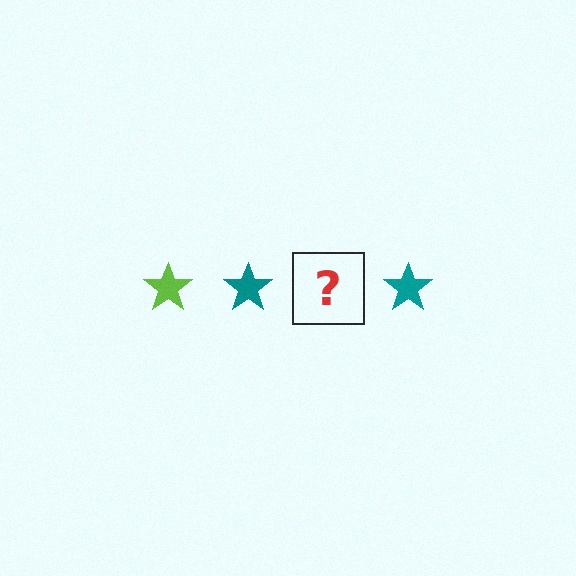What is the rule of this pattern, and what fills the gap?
The rule is that the pattern cycles through lime, teal stars. The gap should be filled with a lime star.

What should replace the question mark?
The question mark should be replaced with a lime star.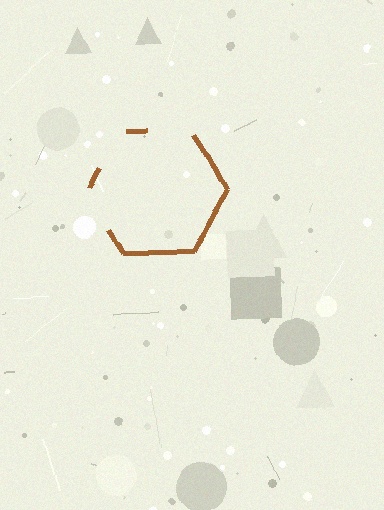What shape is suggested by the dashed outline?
The dashed outline suggests a hexagon.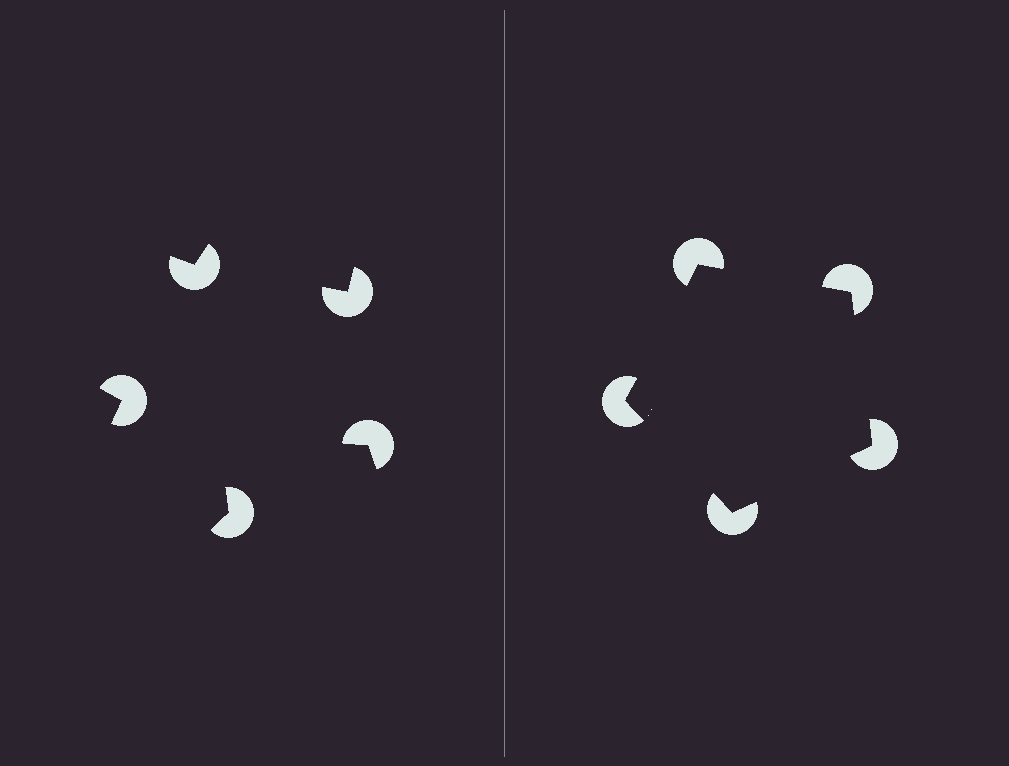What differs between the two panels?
The pac-man discs are positioned identically on both sides; only the wedge orientations differ. On the right they align to a pentagon; on the left they are misaligned.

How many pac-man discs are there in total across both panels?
10 — 5 on each side.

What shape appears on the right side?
An illusory pentagon.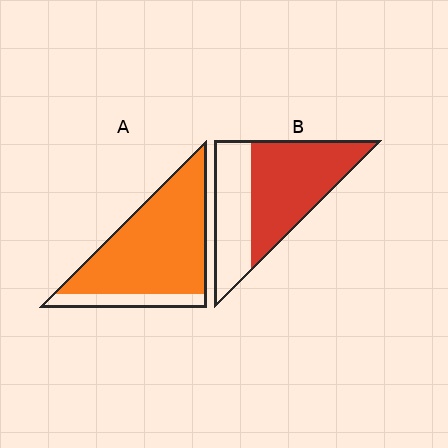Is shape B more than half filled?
Yes.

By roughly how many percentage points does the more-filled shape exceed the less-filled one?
By roughly 25 percentage points (A over B).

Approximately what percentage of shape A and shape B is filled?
A is approximately 85% and B is approximately 60%.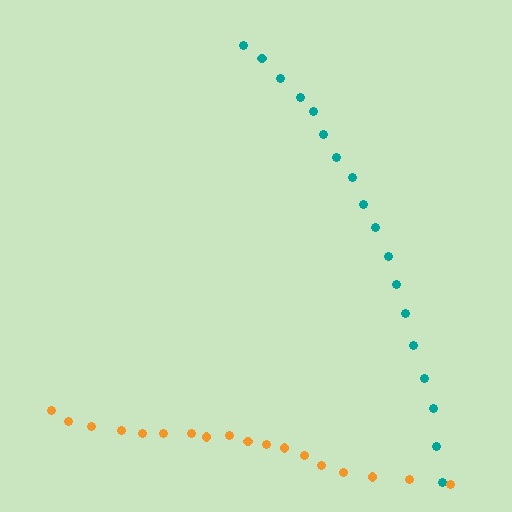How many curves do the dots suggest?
There are 2 distinct paths.